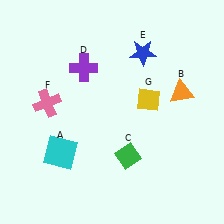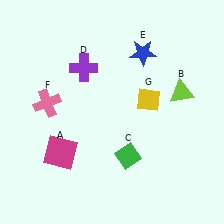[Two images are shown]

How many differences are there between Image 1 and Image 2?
There are 2 differences between the two images.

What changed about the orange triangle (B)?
In Image 1, B is orange. In Image 2, it changed to lime.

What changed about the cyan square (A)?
In Image 1, A is cyan. In Image 2, it changed to magenta.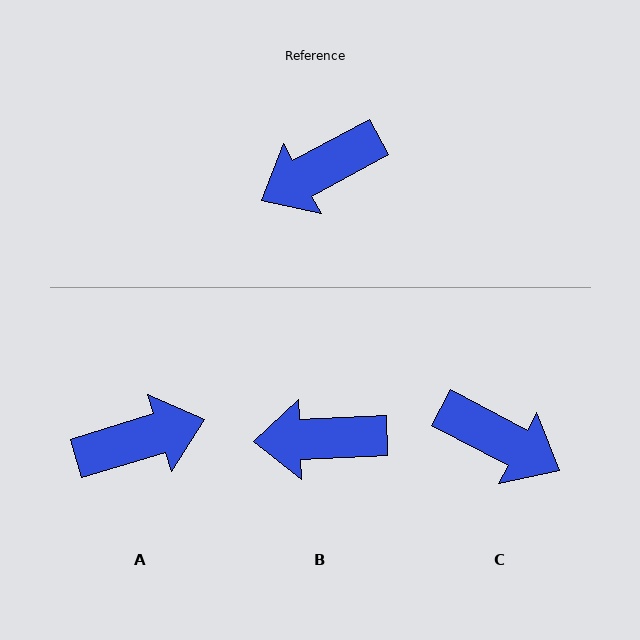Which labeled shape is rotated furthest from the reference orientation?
A, about 169 degrees away.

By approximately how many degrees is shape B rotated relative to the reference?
Approximately 26 degrees clockwise.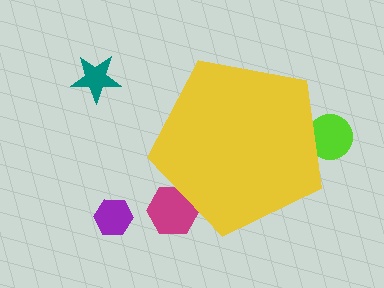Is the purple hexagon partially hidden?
No, the purple hexagon is fully visible.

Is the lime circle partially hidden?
Yes, the lime circle is partially hidden behind the yellow pentagon.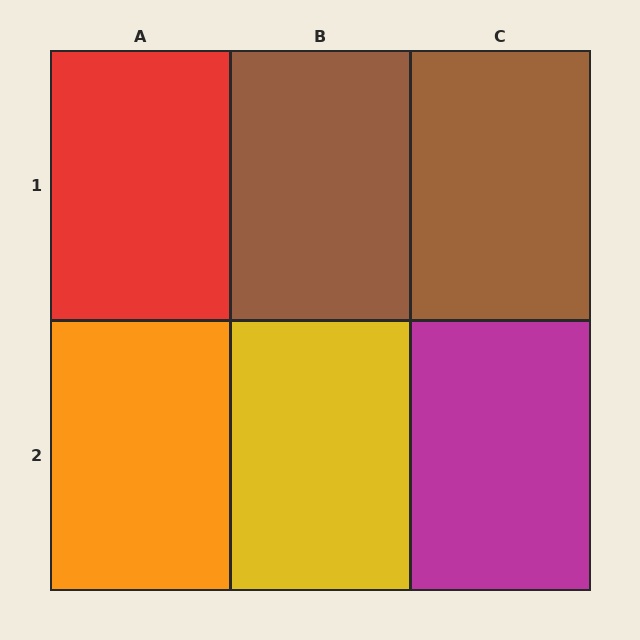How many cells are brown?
2 cells are brown.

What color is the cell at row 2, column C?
Magenta.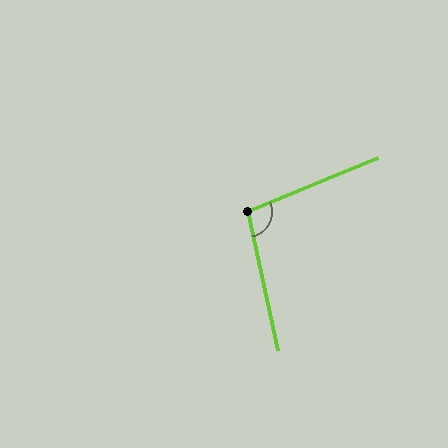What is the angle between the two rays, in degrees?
Approximately 100 degrees.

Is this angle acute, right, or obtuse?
It is obtuse.